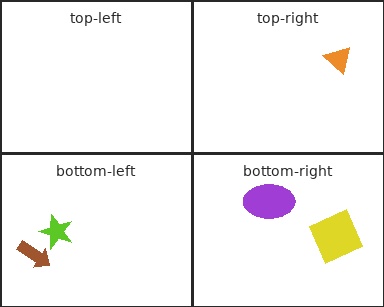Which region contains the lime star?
The bottom-left region.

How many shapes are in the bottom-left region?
2.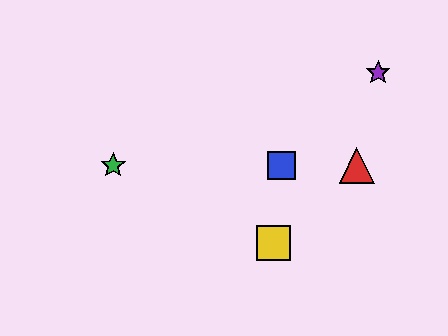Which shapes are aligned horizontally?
The red triangle, the blue square, the green star are aligned horizontally.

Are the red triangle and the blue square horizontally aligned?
Yes, both are at y≈165.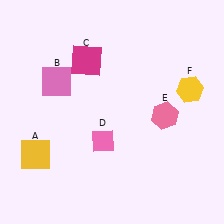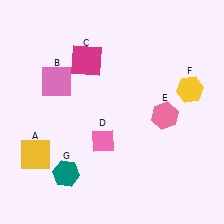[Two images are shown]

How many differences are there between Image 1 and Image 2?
There is 1 difference between the two images.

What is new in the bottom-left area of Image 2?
A teal hexagon (G) was added in the bottom-left area of Image 2.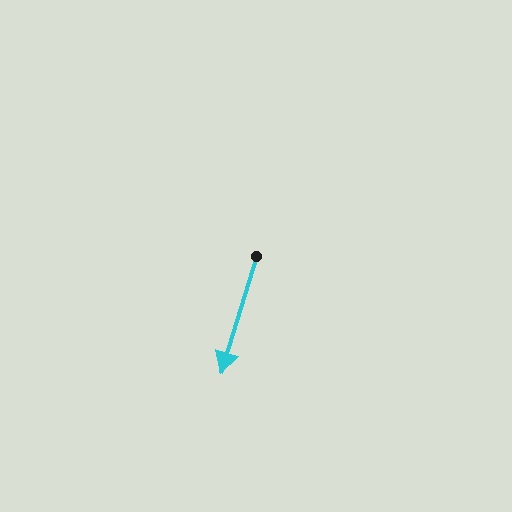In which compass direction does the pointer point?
South.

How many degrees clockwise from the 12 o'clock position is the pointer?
Approximately 197 degrees.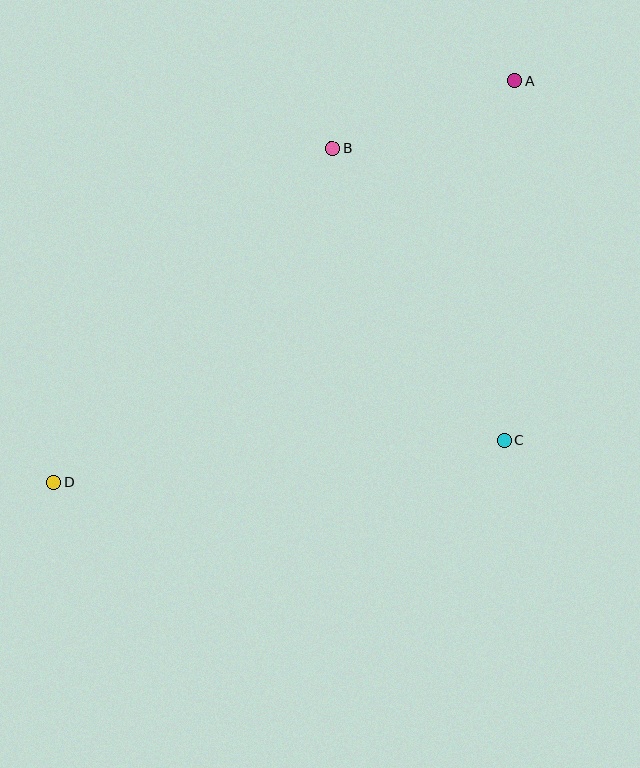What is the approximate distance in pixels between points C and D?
The distance between C and D is approximately 452 pixels.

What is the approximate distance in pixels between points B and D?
The distance between B and D is approximately 435 pixels.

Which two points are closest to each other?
Points A and B are closest to each other.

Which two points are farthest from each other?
Points A and D are farthest from each other.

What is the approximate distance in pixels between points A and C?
The distance between A and C is approximately 360 pixels.